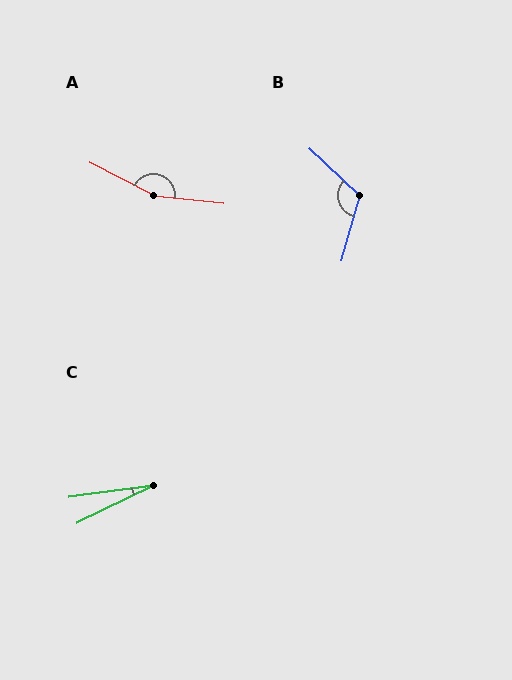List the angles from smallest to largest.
C (18°), B (118°), A (159°).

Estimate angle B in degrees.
Approximately 118 degrees.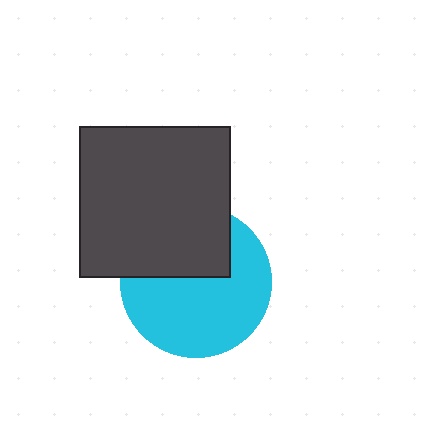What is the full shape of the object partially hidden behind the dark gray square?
The partially hidden object is a cyan circle.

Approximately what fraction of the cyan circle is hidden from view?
Roughly 37% of the cyan circle is hidden behind the dark gray square.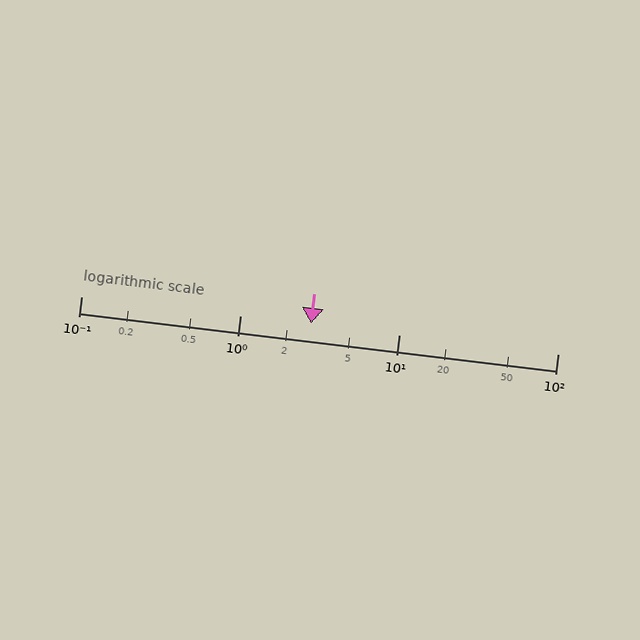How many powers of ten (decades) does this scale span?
The scale spans 3 decades, from 0.1 to 100.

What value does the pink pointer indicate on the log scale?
The pointer indicates approximately 2.8.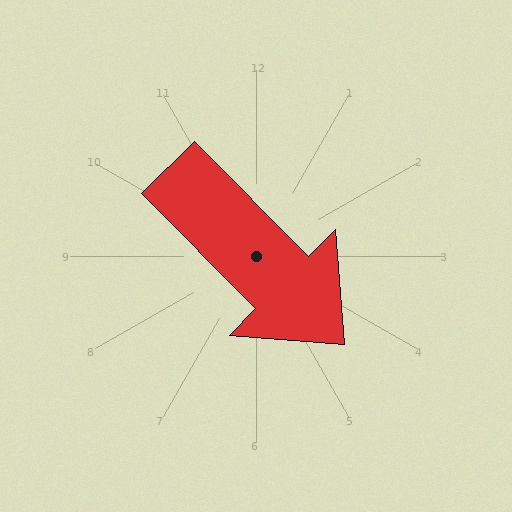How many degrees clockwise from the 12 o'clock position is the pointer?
Approximately 135 degrees.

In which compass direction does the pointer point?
Southeast.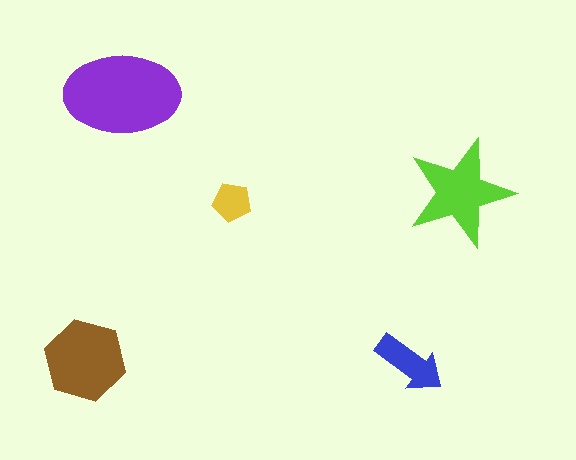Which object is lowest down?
The blue arrow is bottommost.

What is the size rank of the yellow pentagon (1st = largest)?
5th.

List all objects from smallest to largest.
The yellow pentagon, the blue arrow, the lime star, the brown hexagon, the purple ellipse.